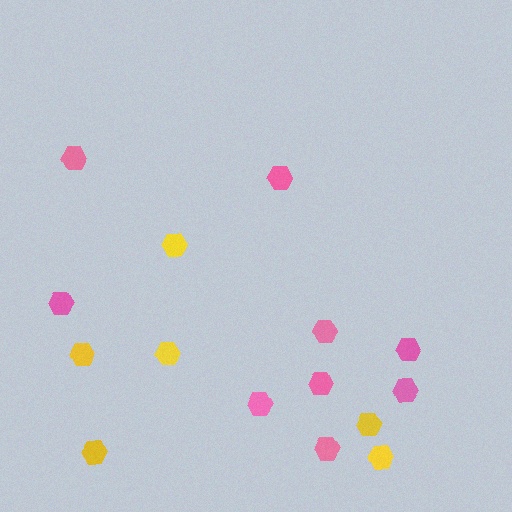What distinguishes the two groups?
There are 2 groups: one group of yellow hexagons (6) and one group of pink hexagons (9).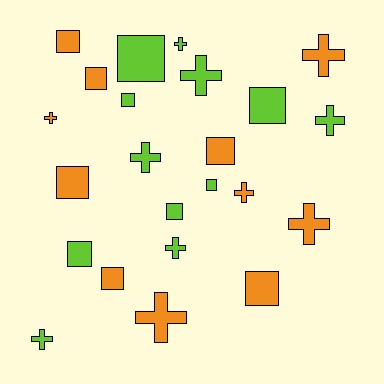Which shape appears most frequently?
Square, with 12 objects.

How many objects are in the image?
There are 23 objects.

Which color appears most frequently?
Lime, with 12 objects.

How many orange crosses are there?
There are 5 orange crosses.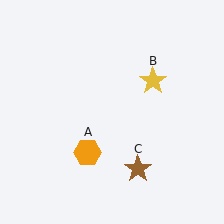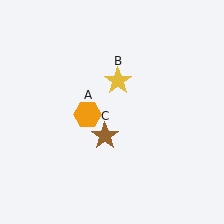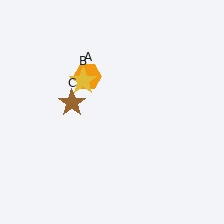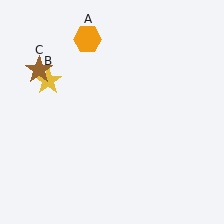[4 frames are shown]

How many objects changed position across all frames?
3 objects changed position: orange hexagon (object A), yellow star (object B), brown star (object C).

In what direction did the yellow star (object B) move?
The yellow star (object B) moved left.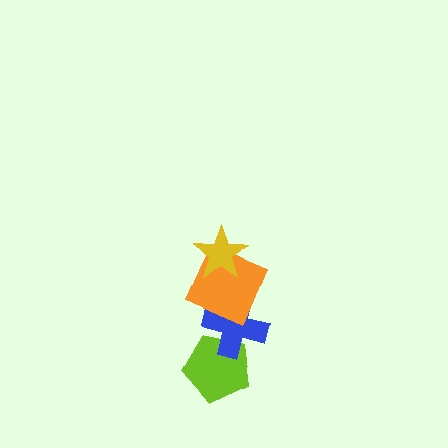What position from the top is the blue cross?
The blue cross is 3rd from the top.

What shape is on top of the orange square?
The yellow star is on top of the orange square.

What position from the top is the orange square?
The orange square is 2nd from the top.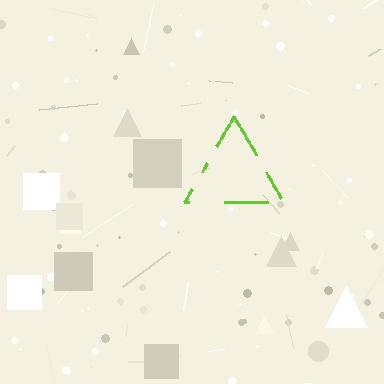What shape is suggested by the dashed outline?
The dashed outline suggests a triangle.